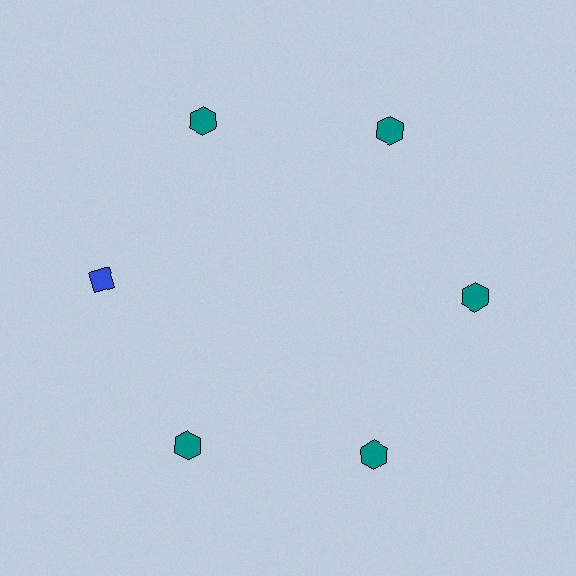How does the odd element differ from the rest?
It differs in both color (blue instead of teal) and shape (diamond instead of hexagon).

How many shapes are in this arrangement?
There are 6 shapes arranged in a ring pattern.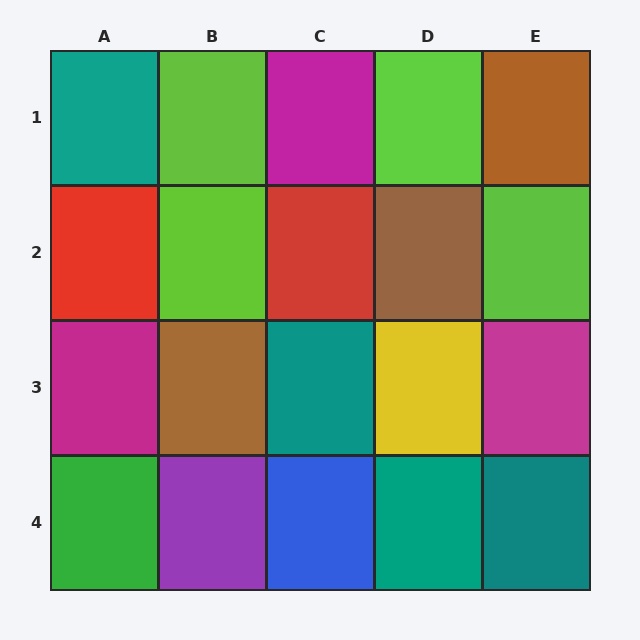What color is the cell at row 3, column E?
Magenta.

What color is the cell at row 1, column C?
Magenta.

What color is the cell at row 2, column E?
Lime.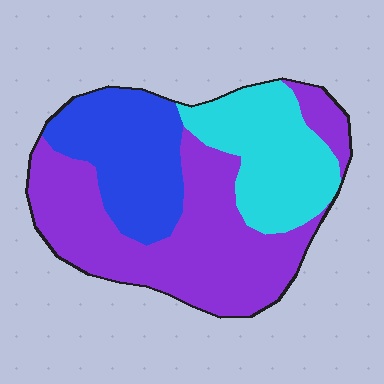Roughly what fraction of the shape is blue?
Blue covers about 25% of the shape.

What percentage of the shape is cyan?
Cyan covers 25% of the shape.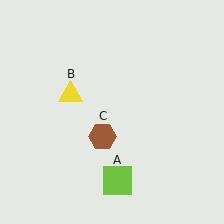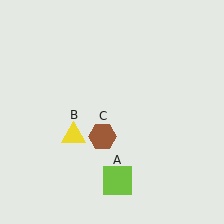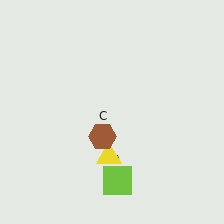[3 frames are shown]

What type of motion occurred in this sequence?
The yellow triangle (object B) rotated counterclockwise around the center of the scene.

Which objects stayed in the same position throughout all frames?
Lime square (object A) and brown hexagon (object C) remained stationary.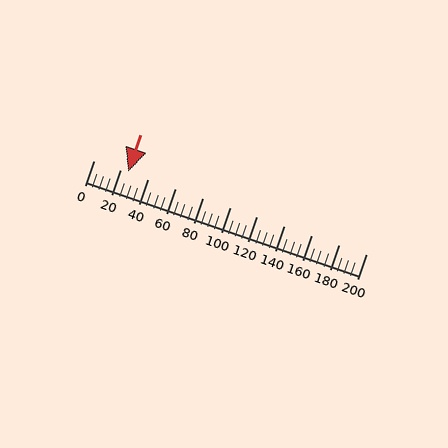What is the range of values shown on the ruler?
The ruler shows values from 0 to 200.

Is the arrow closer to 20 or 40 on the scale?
The arrow is closer to 20.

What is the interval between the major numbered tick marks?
The major tick marks are spaced 20 units apart.